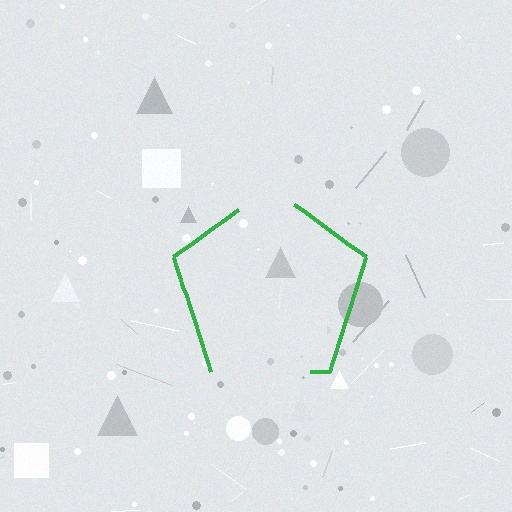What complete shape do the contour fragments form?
The contour fragments form a pentagon.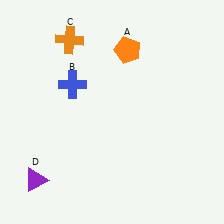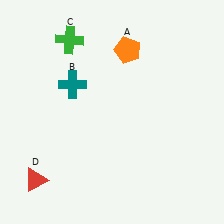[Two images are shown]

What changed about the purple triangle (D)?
In Image 1, D is purple. In Image 2, it changed to red.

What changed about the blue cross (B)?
In Image 1, B is blue. In Image 2, it changed to teal.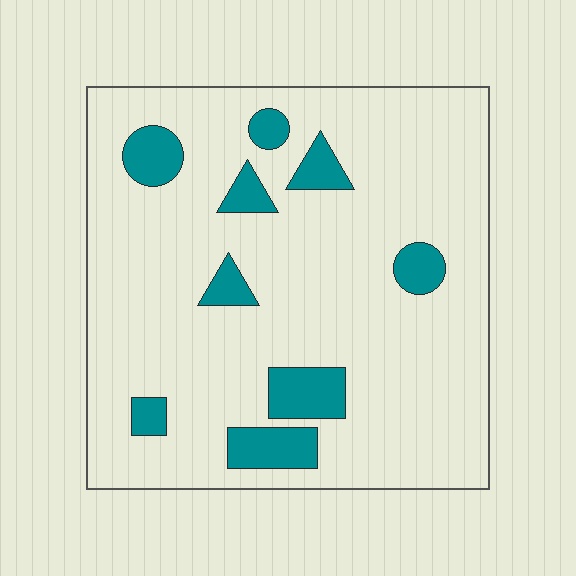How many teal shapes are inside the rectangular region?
9.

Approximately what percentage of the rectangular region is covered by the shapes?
Approximately 15%.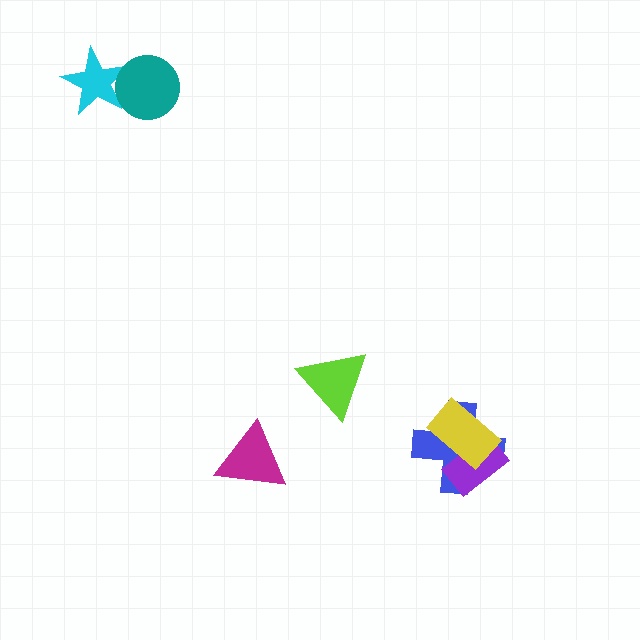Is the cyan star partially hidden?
Yes, it is partially covered by another shape.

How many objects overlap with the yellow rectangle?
2 objects overlap with the yellow rectangle.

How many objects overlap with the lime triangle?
0 objects overlap with the lime triangle.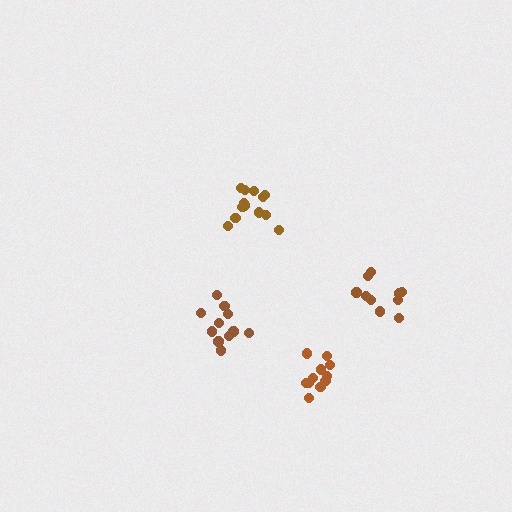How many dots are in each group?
Group 1: 10 dots, Group 2: 13 dots, Group 3: 11 dots, Group 4: 11 dots (45 total).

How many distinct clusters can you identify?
There are 4 distinct clusters.